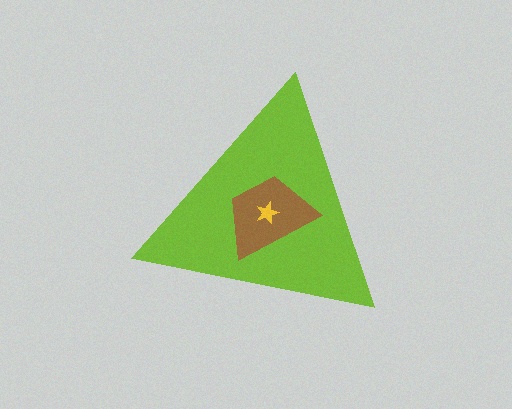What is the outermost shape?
The lime triangle.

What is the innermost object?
The yellow star.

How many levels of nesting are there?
3.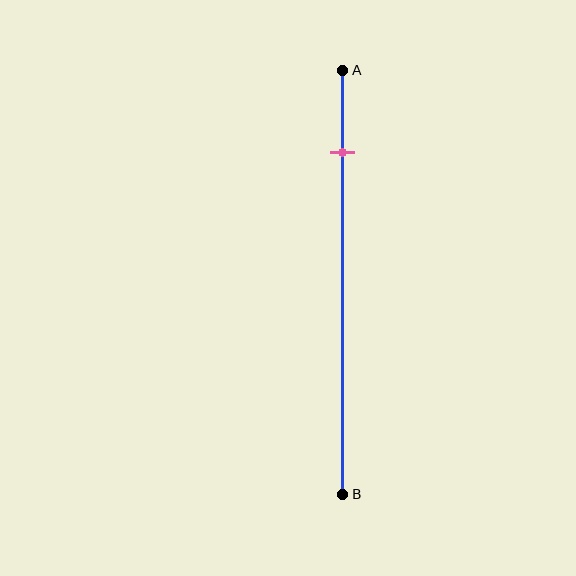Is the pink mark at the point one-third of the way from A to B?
No, the mark is at about 20% from A, not at the 33% one-third point.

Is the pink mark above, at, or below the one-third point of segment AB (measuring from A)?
The pink mark is above the one-third point of segment AB.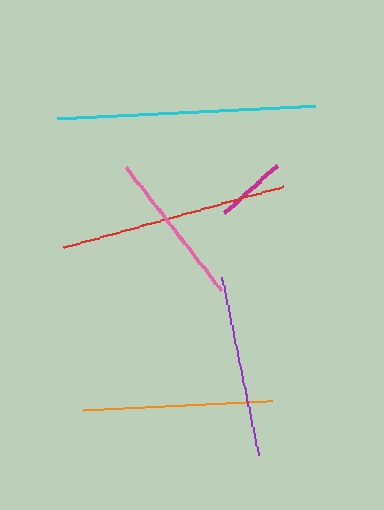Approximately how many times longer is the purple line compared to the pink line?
The purple line is approximately 1.2 times the length of the pink line.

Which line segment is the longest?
The cyan line is the longest at approximately 258 pixels.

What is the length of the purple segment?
The purple segment is approximately 181 pixels long.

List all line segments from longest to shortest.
From longest to shortest: cyan, red, orange, purple, pink, magenta.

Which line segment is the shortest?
The magenta line is the shortest at approximately 71 pixels.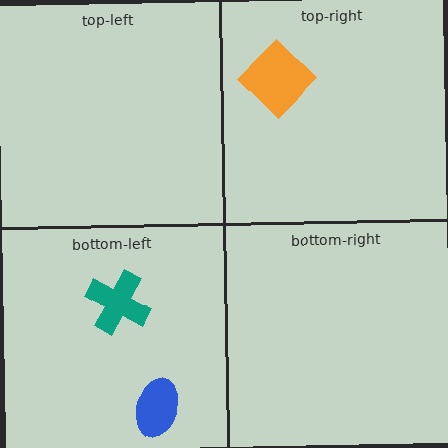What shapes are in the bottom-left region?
The teal cross, the blue ellipse.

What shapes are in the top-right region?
The orange diamond.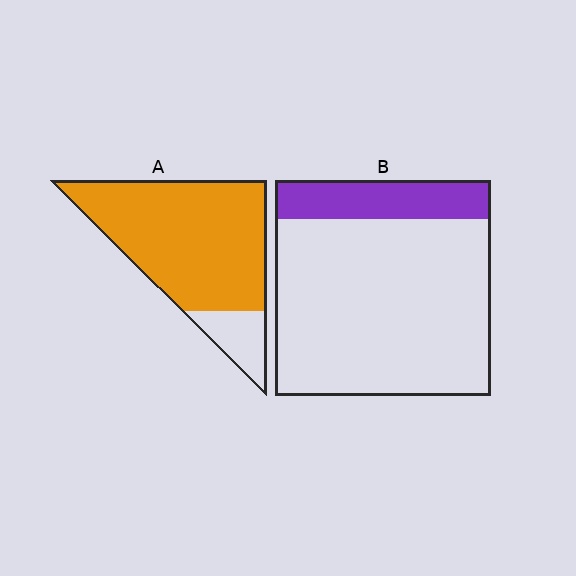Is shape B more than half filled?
No.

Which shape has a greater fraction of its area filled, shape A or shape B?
Shape A.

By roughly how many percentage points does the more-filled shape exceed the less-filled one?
By roughly 65 percentage points (A over B).